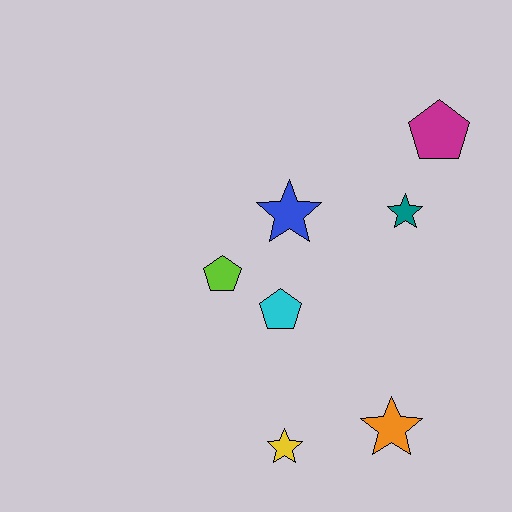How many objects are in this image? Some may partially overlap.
There are 7 objects.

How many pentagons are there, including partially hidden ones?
There are 3 pentagons.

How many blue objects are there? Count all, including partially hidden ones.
There is 1 blue object.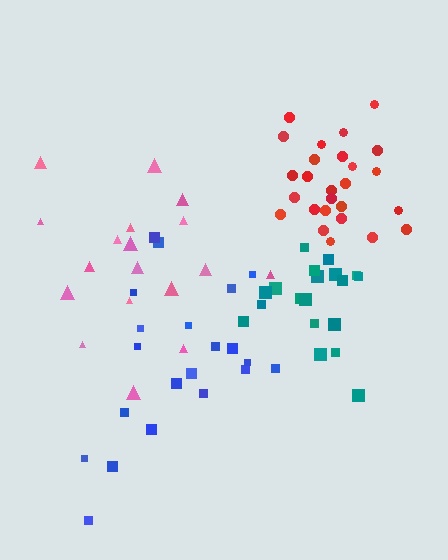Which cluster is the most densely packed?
Red.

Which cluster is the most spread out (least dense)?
Pink.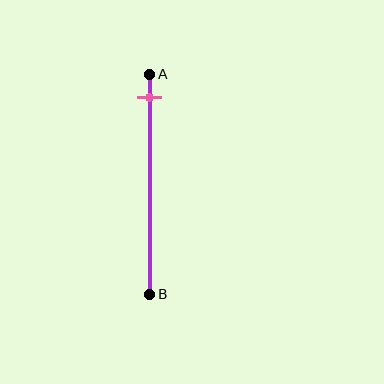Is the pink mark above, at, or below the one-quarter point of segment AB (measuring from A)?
The pink mark is above the one-quarter point of segment AB.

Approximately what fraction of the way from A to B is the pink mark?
The pink mark is approximately 10% of the way from A to B.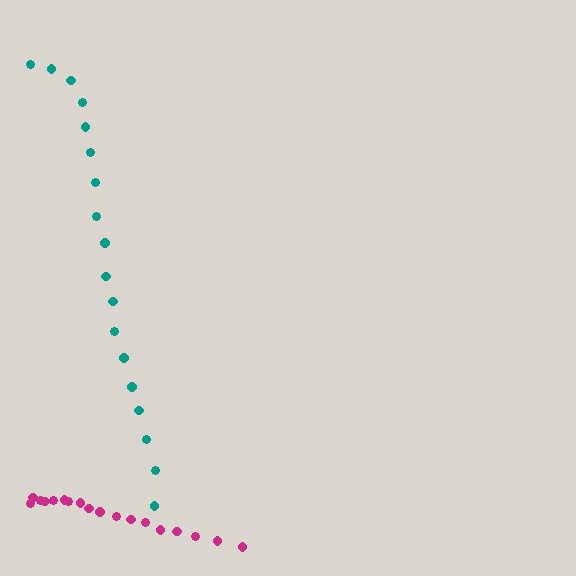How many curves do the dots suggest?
There are 2 distinct paths.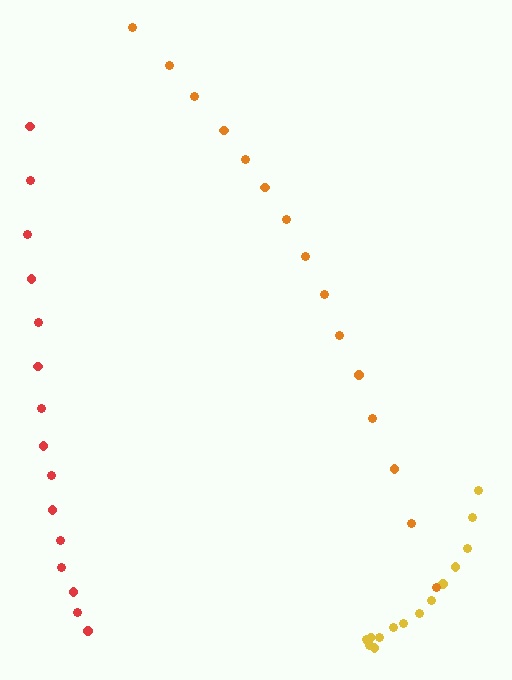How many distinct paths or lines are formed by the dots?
There are 3 distinct paths.